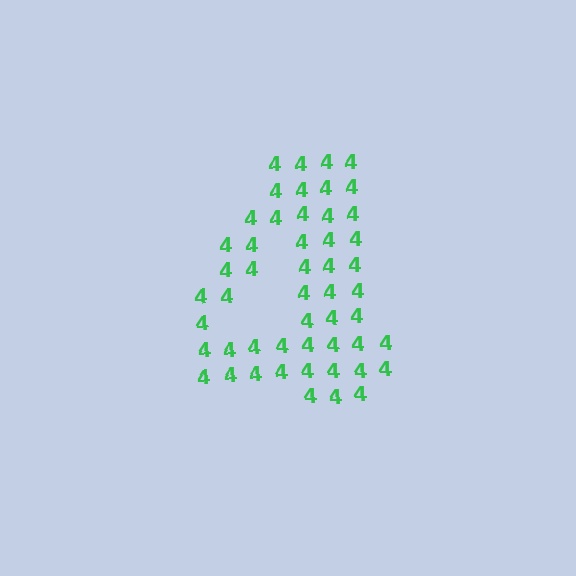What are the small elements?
The small elements are digit 4's.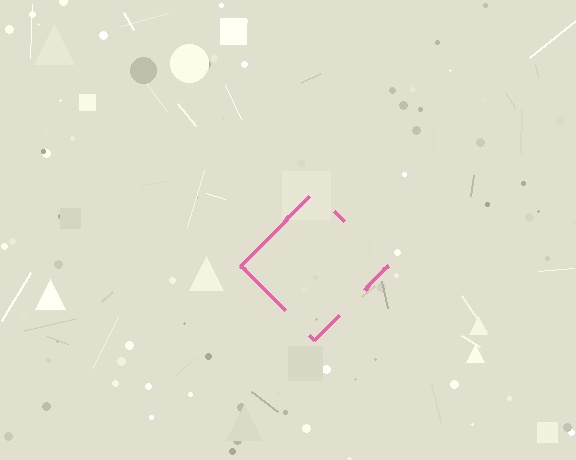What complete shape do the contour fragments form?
The contour fragments form a diamond.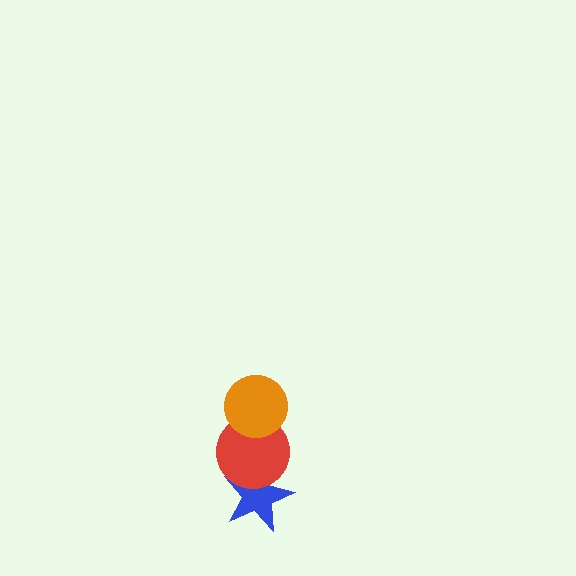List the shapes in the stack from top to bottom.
From top to bottom: the orange circle, the red circle, the blue star.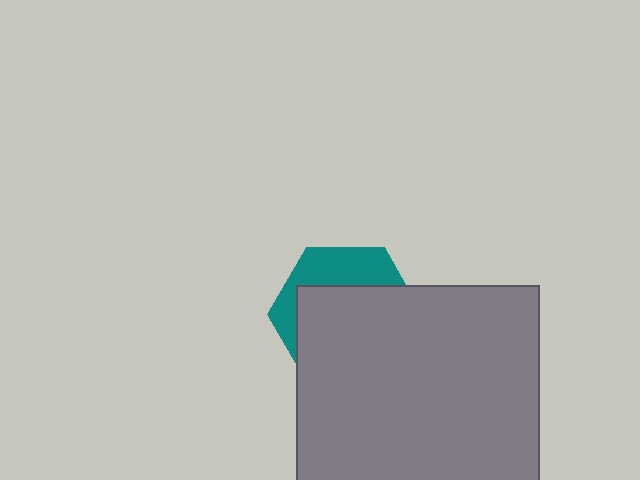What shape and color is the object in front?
The object in front is a gray square.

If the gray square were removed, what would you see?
You would see the complete teal hexagon.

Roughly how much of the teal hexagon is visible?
A small part of it is visible (roughly 32%).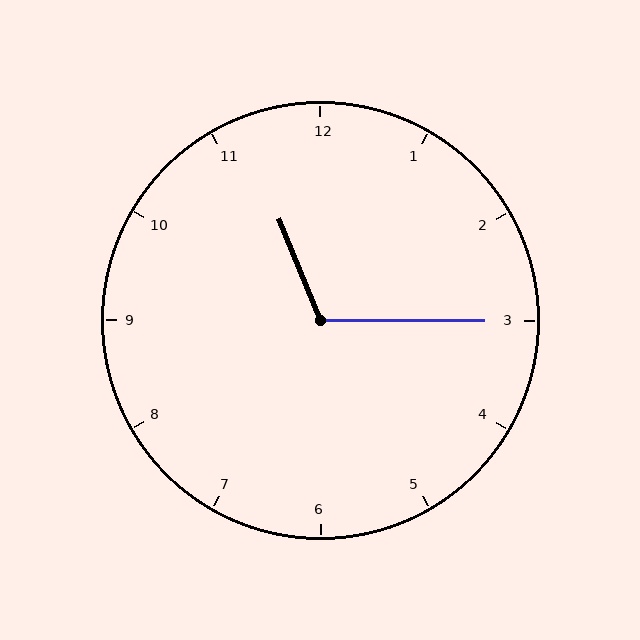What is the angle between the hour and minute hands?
Approximately 112 degrees.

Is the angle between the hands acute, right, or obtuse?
It is obtuse.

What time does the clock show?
11:15.